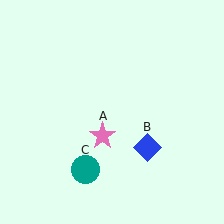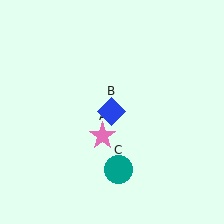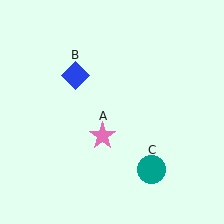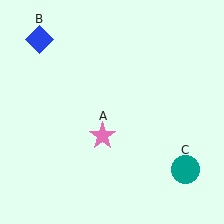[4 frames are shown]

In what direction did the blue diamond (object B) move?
The blue diamond (object B) moved up and to the left.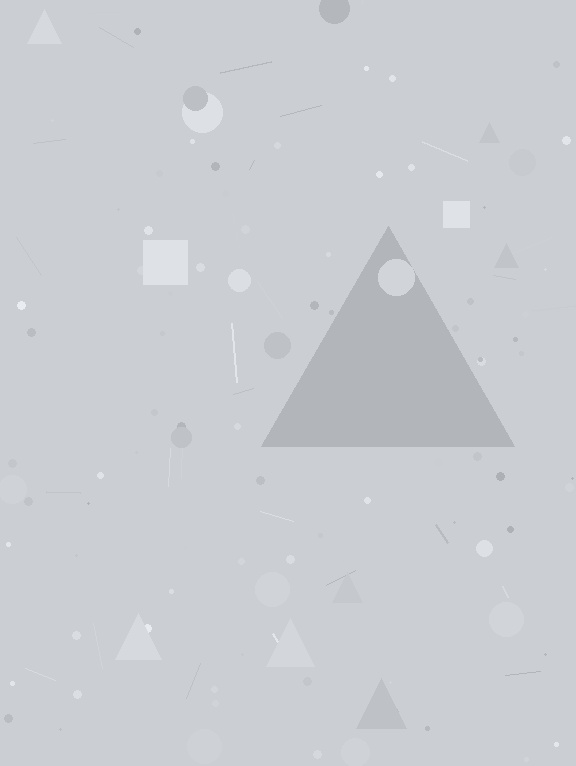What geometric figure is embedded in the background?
A triangle is embedded in the background.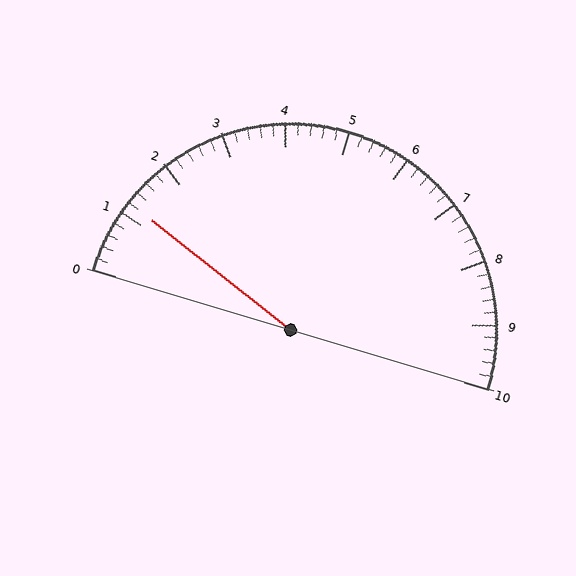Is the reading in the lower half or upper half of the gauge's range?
The reading is in the lower half of the range (0 to 10).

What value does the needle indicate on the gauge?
The needle indicates approximately 1.2.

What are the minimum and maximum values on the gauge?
The gauge ranges from 0 to 10.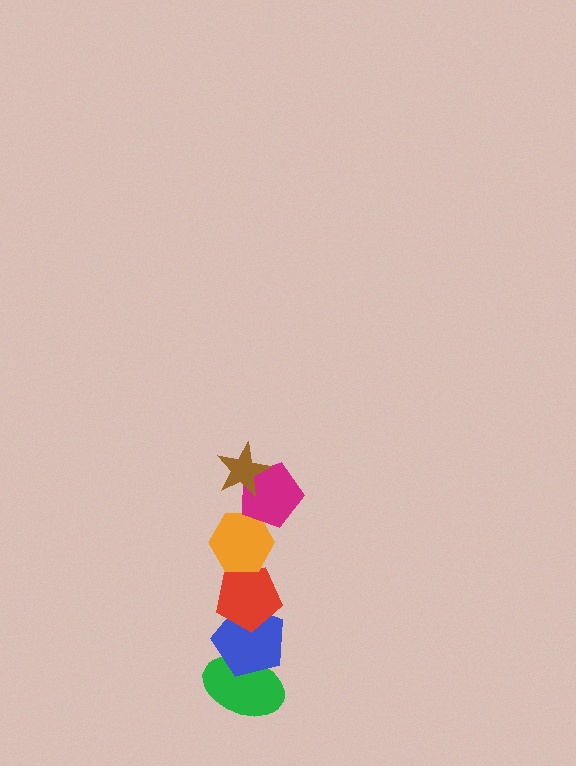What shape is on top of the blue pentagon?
The red pentagon is on top of the blue pentagon.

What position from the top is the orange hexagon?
The orange hexagon is 3rd from the top.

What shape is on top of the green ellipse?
The blue pentagon is on top of the green ellipse.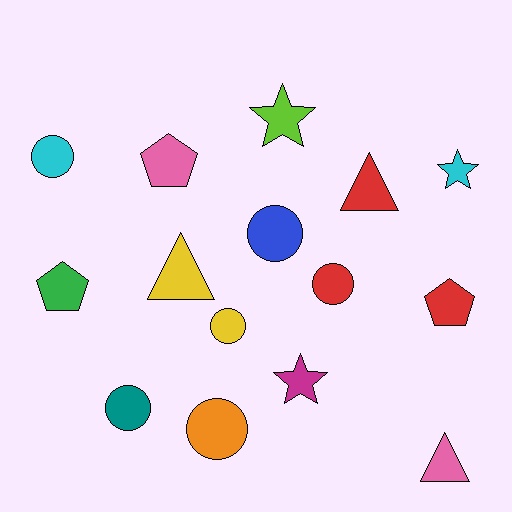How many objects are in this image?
There are 15 objects.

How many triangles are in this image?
There are 3 triangles.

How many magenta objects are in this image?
There is 1 magenta object.